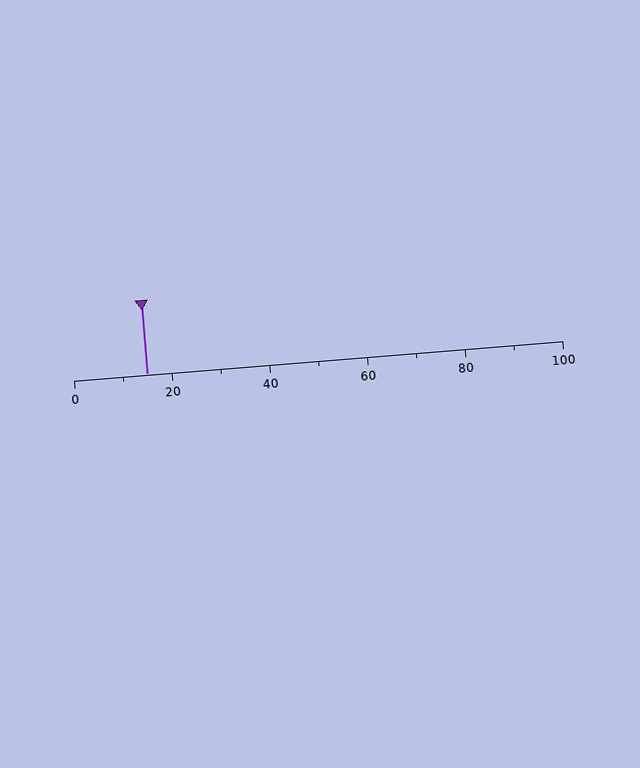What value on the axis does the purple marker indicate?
The marker indicates approximately 15.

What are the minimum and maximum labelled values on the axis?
The axis runs from 0 to 100.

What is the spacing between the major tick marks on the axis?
The major ticks are spaced 20 apart.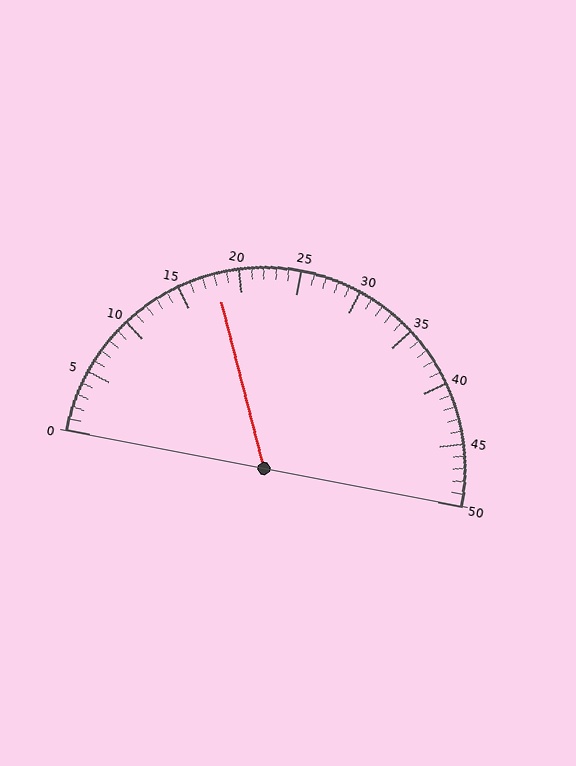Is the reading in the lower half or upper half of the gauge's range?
The reading is in the lower half of the range (0 to 50).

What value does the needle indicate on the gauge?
The needle indicates approximately 18.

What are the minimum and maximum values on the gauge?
The gauge ranges from 0 to 50.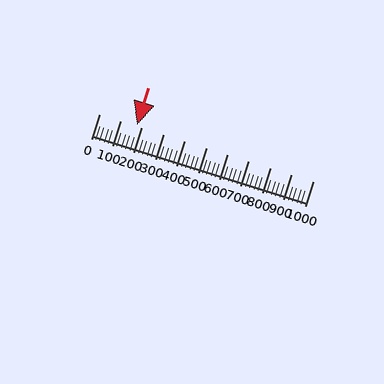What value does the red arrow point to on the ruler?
The red arrow points to approximately 177.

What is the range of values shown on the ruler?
The ruler shows values from 0 to 1000.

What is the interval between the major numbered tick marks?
The major tick marks are spaced 100 units apart.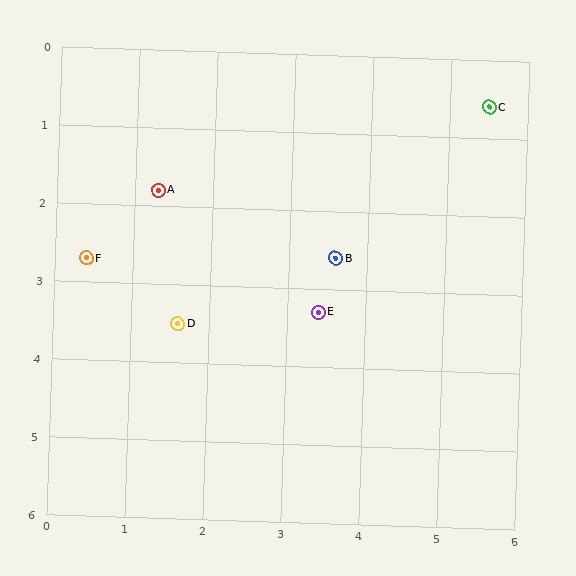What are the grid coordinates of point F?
Point F is at approximately (0.4, 2.7).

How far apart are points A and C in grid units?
Points A and C are about 4.4 grid units apart.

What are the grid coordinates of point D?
Point D is at approximately (1.6, 3.5).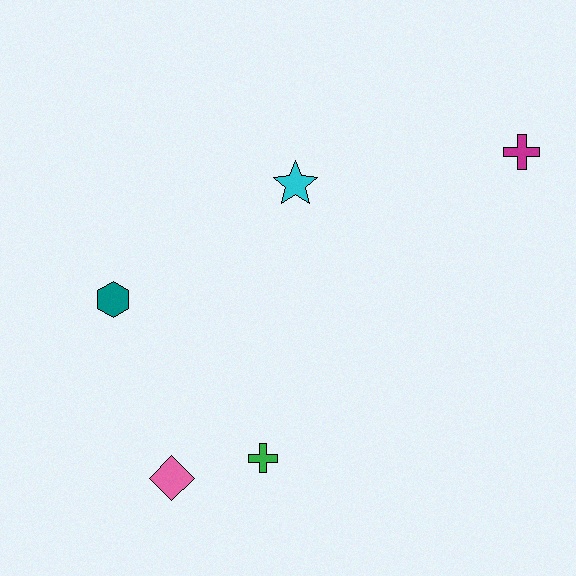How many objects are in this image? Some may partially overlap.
There are 5 objects.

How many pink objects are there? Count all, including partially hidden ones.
There is 1 pink object.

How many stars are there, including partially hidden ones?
There is 1 star.